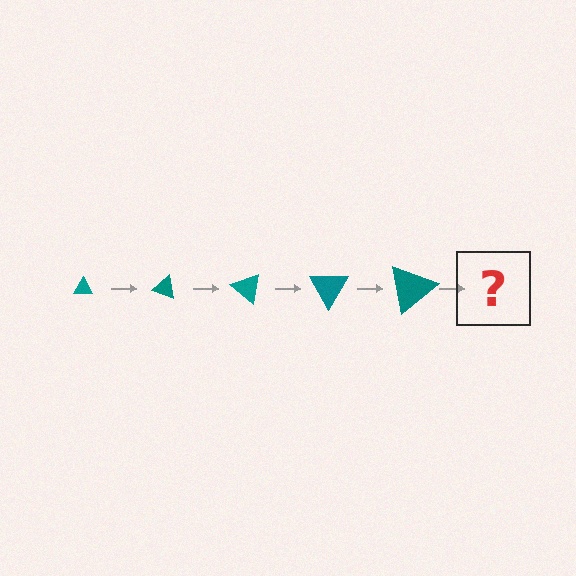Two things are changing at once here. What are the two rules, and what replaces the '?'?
The two rules are that the triangle grows larger each step and it rotates 20 degrees each step. The '?' should be a triangle, larger than the previous one and rotated 100 degrees from the start.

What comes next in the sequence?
The next element should be a triangle, larger than the previous one and rotated 100 degrees from the start.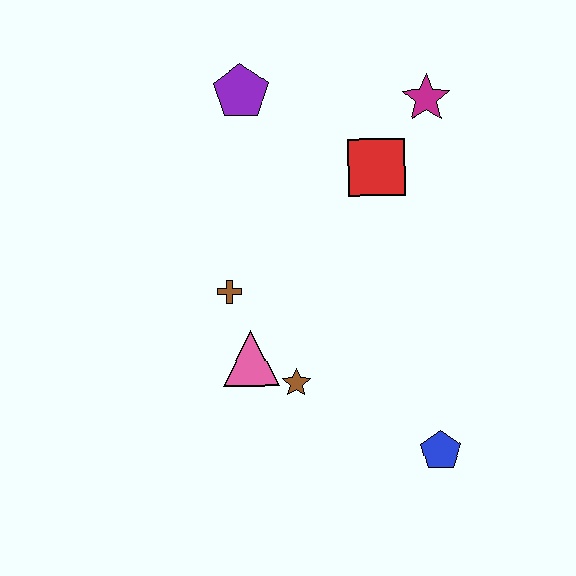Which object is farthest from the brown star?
The magenta star is farthest from the brown star.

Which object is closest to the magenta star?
The red square is closest to the magenta star.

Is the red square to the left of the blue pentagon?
Yes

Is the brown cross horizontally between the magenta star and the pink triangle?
No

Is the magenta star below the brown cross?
No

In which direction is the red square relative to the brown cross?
The red square is to the right of the brown cross.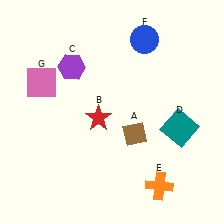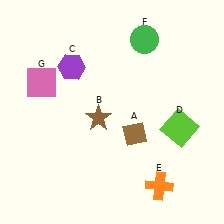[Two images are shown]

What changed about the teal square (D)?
In Image 1, D is teal. In Image 2, it changed to lime.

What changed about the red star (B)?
In Image 1, B is red. In Image 2, it changed to brown.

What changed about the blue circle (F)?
In Image 1, F is blue. In Image 2, it changed to green.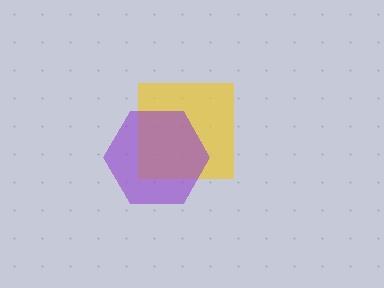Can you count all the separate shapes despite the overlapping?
Yes, there are 2 separate shapes.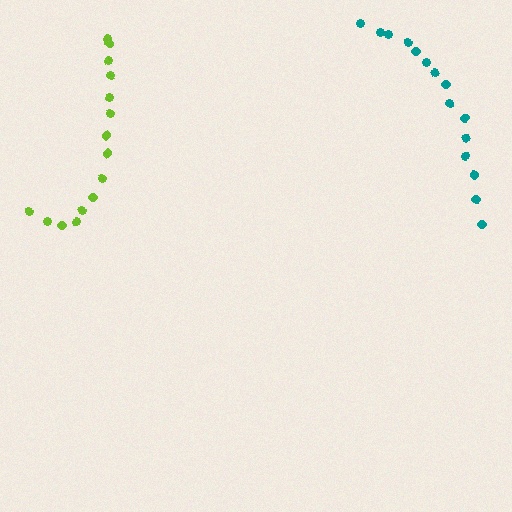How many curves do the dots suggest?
There are 2 distinct paths.